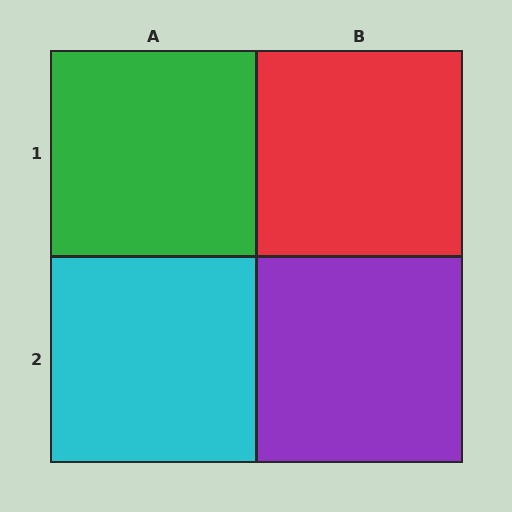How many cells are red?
1 cell is red.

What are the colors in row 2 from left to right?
Cyan, purple.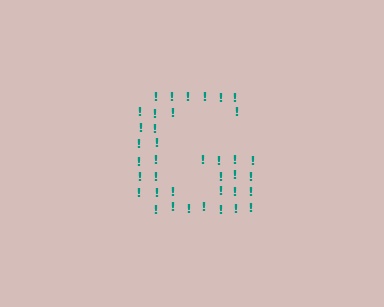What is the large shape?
The large shape is the letter G.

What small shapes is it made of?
It is made of small exclamation marks.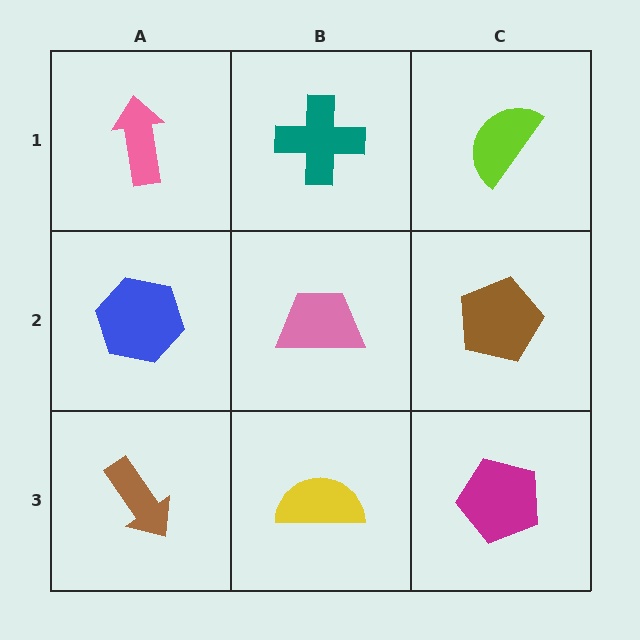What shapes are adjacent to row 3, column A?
A blue hexagon (row 2, column A), a yellow semicircle (row 3, column B).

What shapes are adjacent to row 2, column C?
A lime semicircle (row 1, column C), a magenta pentagon (row 3, column C), a pink trapezoid (row 2, column B).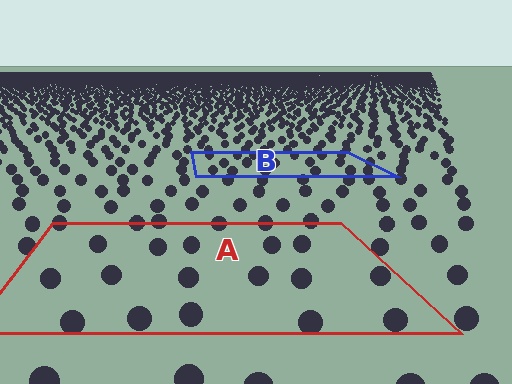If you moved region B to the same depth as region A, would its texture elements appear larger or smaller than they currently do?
They would appear larger. At a closer depth, the same texture elements are projected at a bigger on-screen size.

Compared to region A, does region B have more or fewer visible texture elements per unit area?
Region B has more texture elements per unit area — they are packed more densely because it is farther away.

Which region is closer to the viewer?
Region A is closer. The texture elements there are larger and more spread out.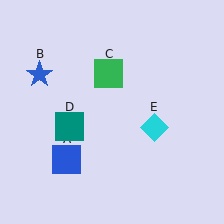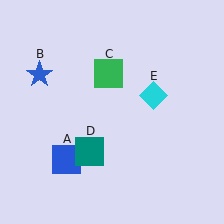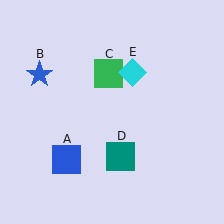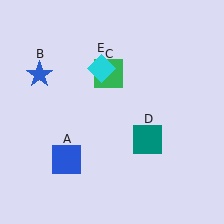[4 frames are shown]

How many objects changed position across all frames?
2 objects changed position: teal square (object D), cyan diamond (object E).